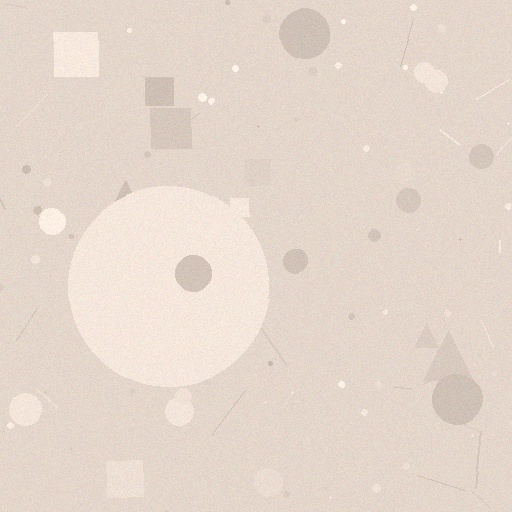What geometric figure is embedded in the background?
A circle is embedded in the background.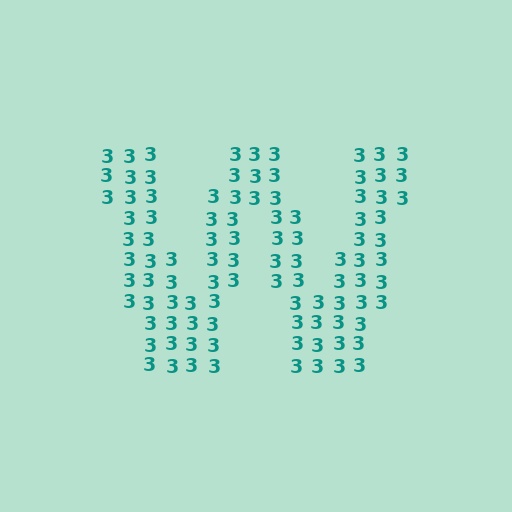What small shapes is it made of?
It is made of small digit 3's.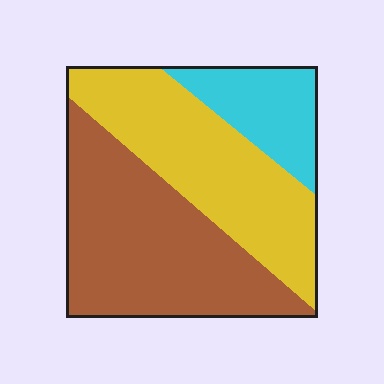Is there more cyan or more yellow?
Yellow.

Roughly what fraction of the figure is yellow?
Yellow takes up about three eighths (3/8) of the figure.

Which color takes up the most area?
Brown, at roughly 45%.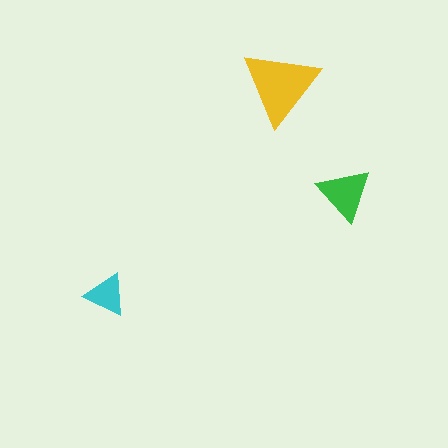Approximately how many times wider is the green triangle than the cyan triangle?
About 1.5 times wider.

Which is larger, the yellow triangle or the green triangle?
The yellow one.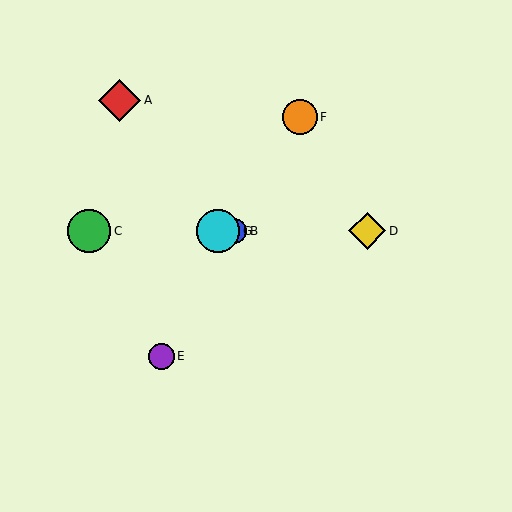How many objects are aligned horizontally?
4 objects (B, C, D, G) are aligned horizontally.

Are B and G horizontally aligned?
Yes, both are at y≈231.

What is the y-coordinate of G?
Object G is at y≈231.